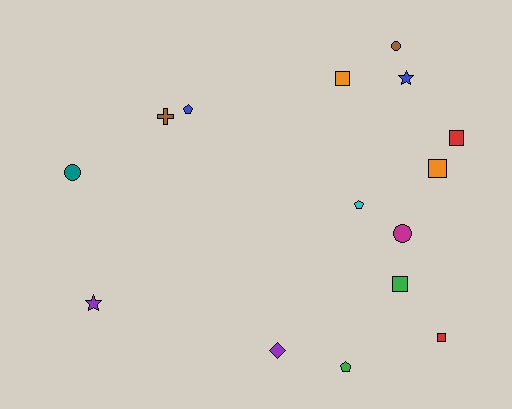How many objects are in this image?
There are 15 objects.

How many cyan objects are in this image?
There is 1 cyan object.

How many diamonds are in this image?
There is 1 diamond.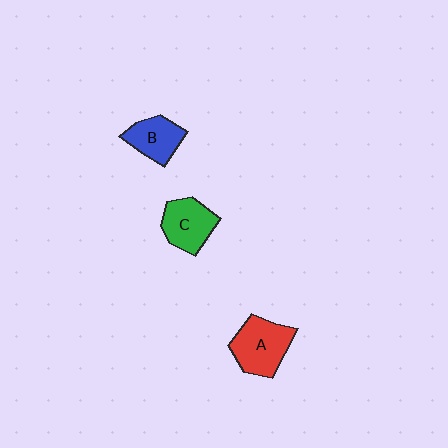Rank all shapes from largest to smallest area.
From largest to smallest: A (red), C (green), B (blue).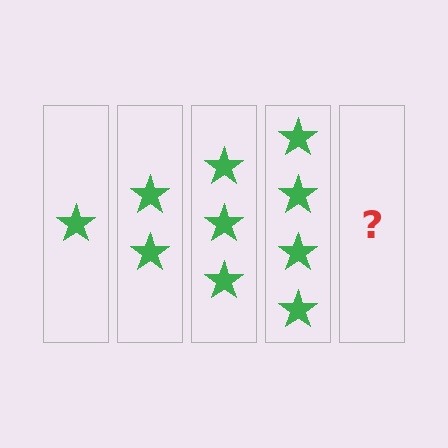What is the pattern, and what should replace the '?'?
The pattern is that each step adds one more star. The '?' should be 5 stars.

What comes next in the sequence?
The next element should be 5 stars.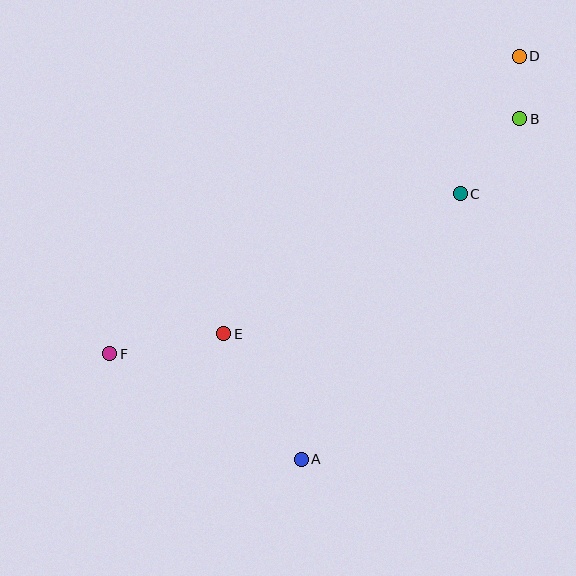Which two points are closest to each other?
Points B and D are closest to each other.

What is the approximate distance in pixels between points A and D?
The distance between A and D is approximately 458 pixels.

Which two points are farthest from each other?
Points D and F are farthest from each other.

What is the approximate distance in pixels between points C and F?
The distance between C and F is approximately 385 pixels.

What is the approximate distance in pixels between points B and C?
The distance between B and C is approximately 96 pixels.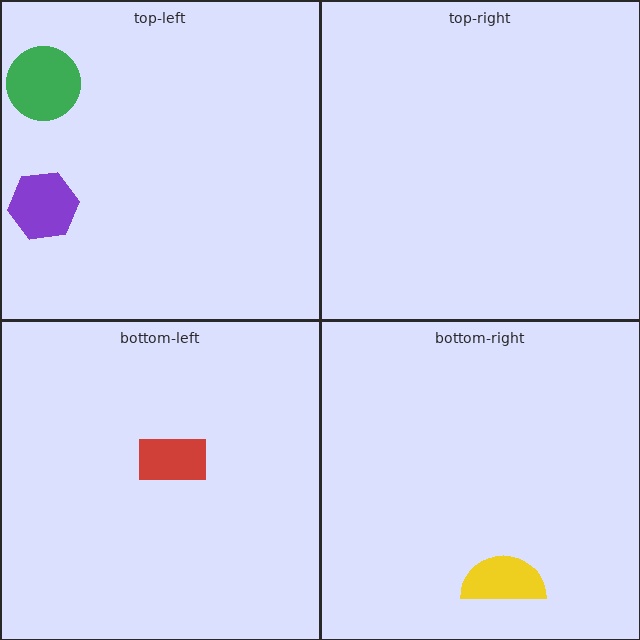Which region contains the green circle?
The top-left region.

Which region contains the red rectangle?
The bottom-left region.